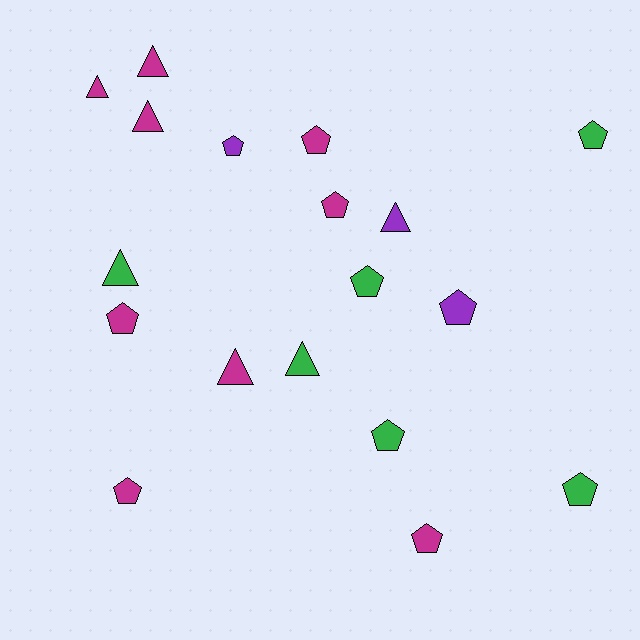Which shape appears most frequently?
Pentagon, with 11 objects.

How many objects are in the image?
There are 18 objects.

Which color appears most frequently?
Magenta, with 9 objects.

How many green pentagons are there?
There are 4 green pentagons.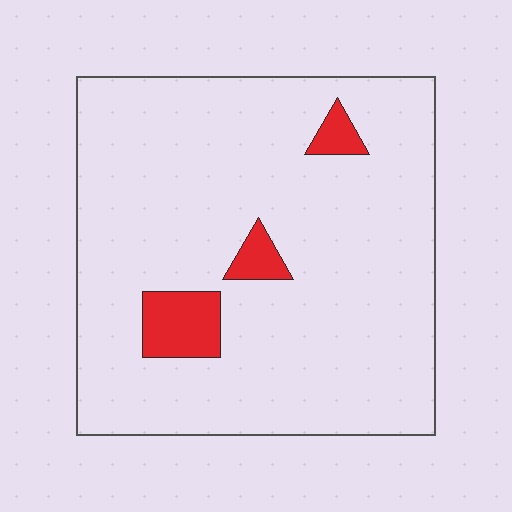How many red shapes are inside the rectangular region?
3.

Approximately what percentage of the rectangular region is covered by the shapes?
Approximately 5%.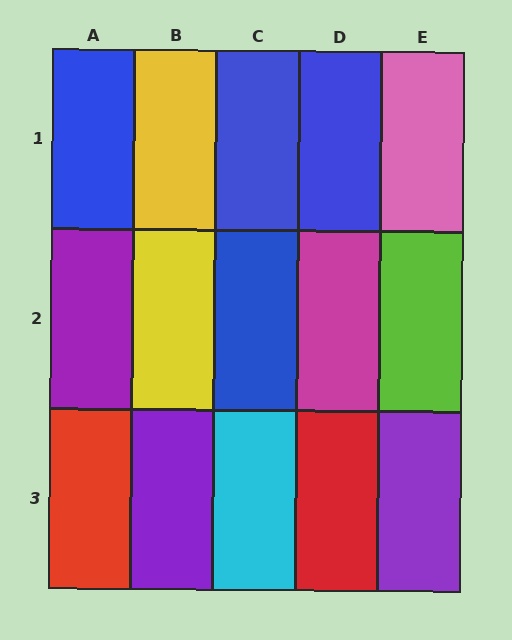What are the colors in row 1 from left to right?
Blue, yellow, blue, blue, pink.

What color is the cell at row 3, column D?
Red.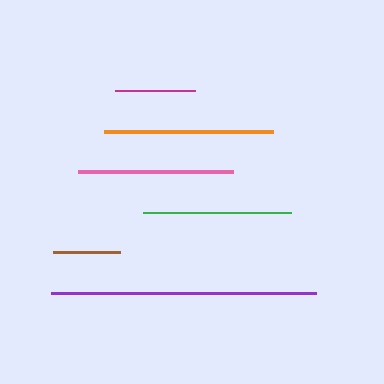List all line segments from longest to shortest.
From longest to shortest: purple, orange, pink, green, magenta, brown.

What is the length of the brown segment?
The brown segment is approximately 66 pixels long.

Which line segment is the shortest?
The brown line is the shortest at approximately 66 pixels.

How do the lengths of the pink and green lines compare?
The pink and green lines are approximately the same length.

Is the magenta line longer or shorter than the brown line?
The magenta line is longer than the brown line.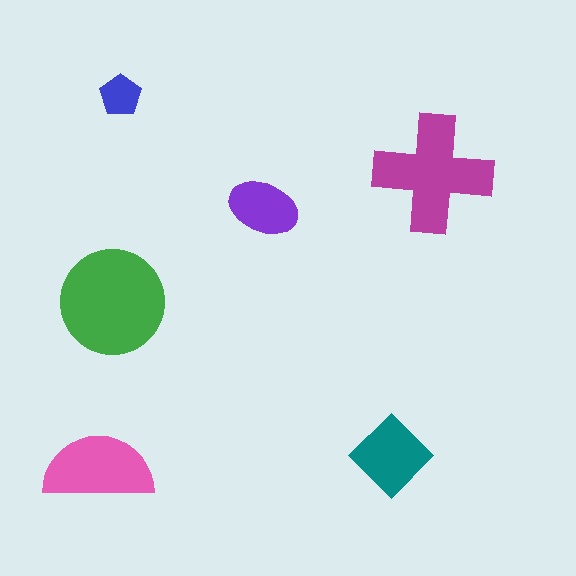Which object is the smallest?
The blue pentagon.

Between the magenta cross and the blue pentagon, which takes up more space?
The magenta cross.